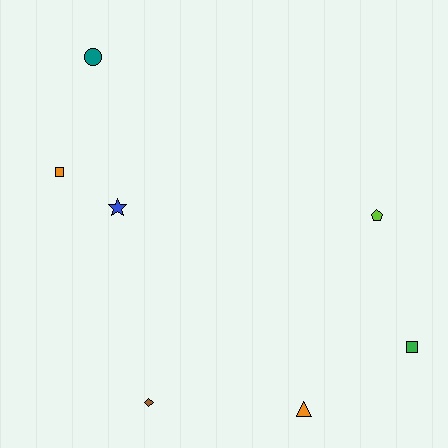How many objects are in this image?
There are 7 objects.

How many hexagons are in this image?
There are no hexagons.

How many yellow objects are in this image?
There are no yellow objects.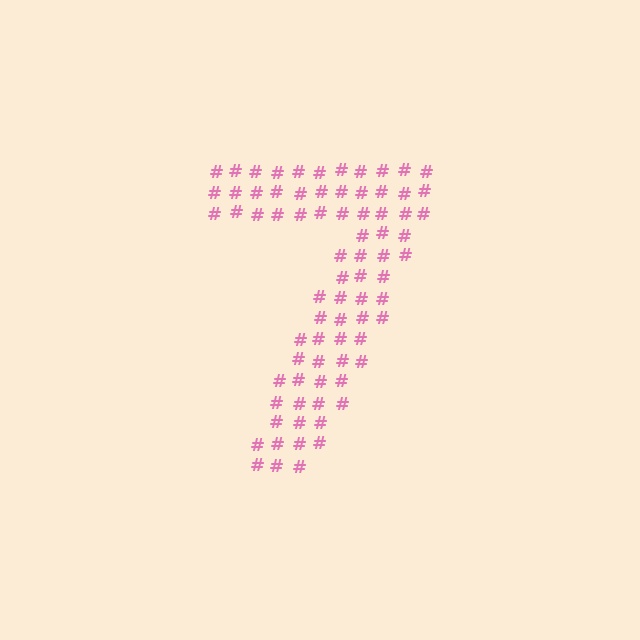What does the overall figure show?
The overall figure shows the digit 7.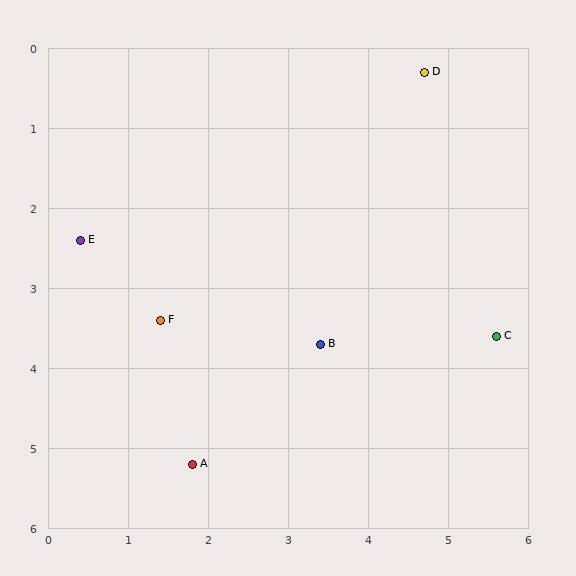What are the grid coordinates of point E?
Point E is at approximately (0.4, 2.4).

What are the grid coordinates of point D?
Point D is at approximately (4.7, 0.3).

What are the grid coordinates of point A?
Point A is at approximately (1.8, 5.2).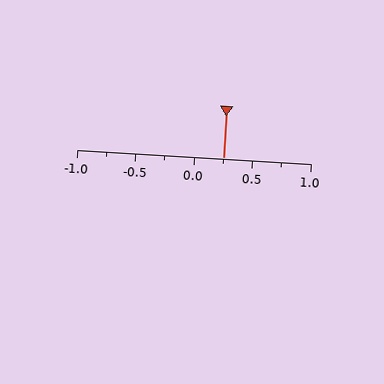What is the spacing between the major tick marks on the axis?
The major ticks are spaced 0.5 apart.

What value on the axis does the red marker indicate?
The marker indicates approximately 0.25.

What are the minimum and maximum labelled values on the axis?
The axis runs from -1.0 to 1.0.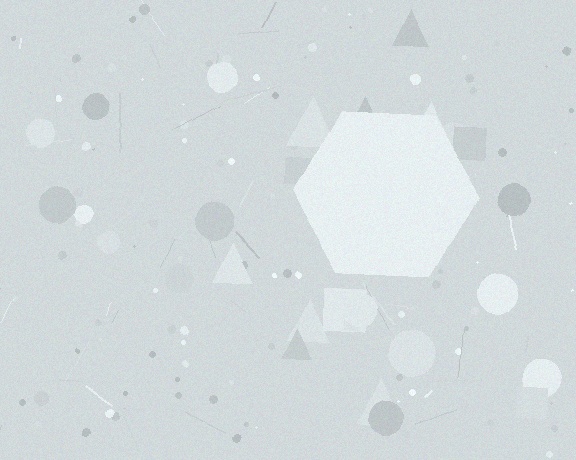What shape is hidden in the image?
A hexagon is hidden in the image.